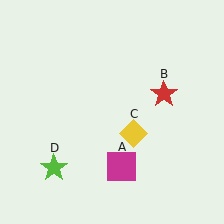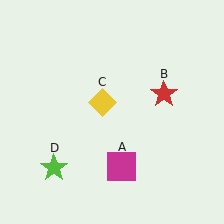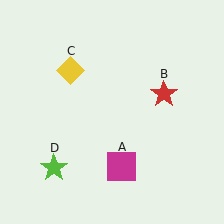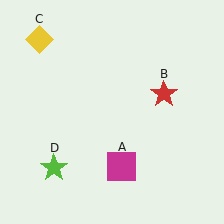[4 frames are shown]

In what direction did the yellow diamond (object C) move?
The yellow diamond (object C) moved up and to the left.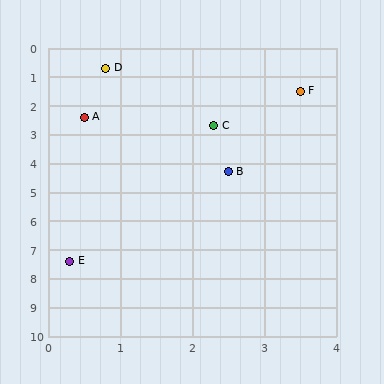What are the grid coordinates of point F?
Point F is at approximately (3.5, 1.5).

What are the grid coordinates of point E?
Point E is at approximately (0.3, 7.4).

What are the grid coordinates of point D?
Point D is at approximately (0.8, 0.7).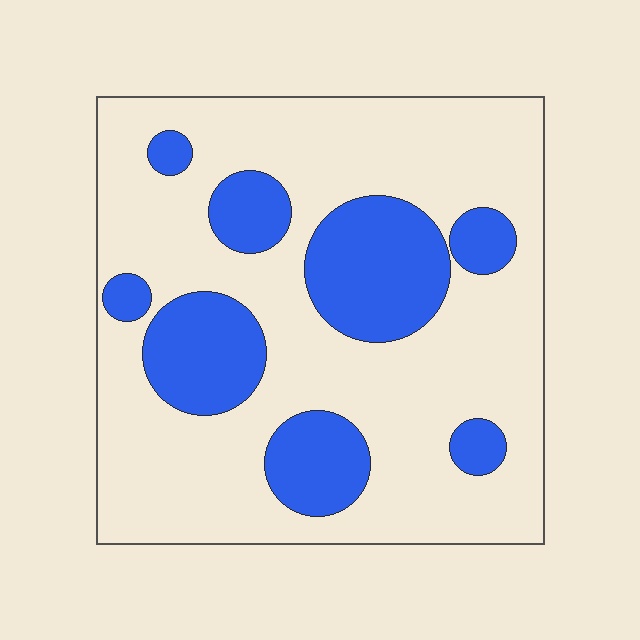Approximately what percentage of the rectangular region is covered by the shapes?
Approximately 25%.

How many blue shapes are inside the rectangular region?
8.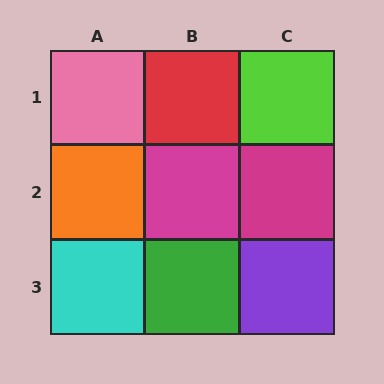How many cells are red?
1 cell is red.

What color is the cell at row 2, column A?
Orange.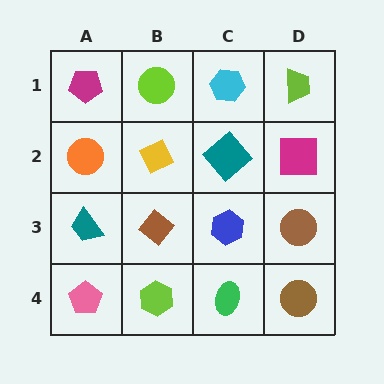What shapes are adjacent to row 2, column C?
A cyan hexagon (row 1, column C), a blue hexagon (row 3, column C), a yellow diamond (row 2, column B), a magenta square (row 2, column D).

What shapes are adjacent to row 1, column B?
A yellow diamond (row 2, column B), a magenta pentagon (row 1, column A), a cyan hexagon (row 1, column C).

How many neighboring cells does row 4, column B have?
3.